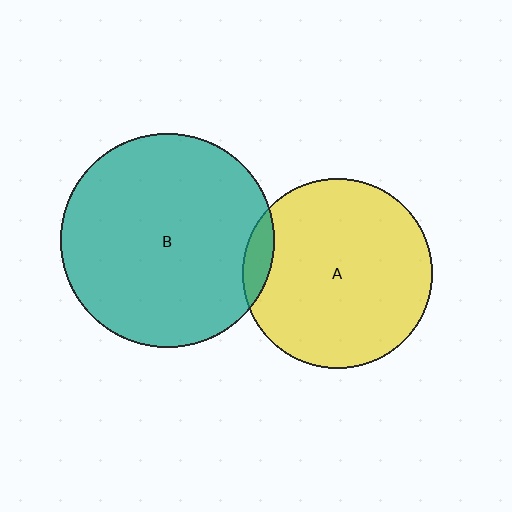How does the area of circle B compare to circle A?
Approximately 1.3 times.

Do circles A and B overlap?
Yes.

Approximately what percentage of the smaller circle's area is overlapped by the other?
Approximately 5%.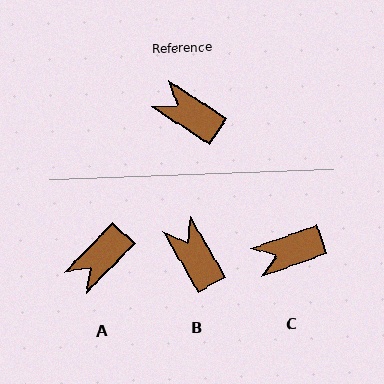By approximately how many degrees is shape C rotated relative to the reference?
Approximately 52 degrees counter-clockwise.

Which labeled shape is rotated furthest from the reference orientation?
A, about 78 degrees away.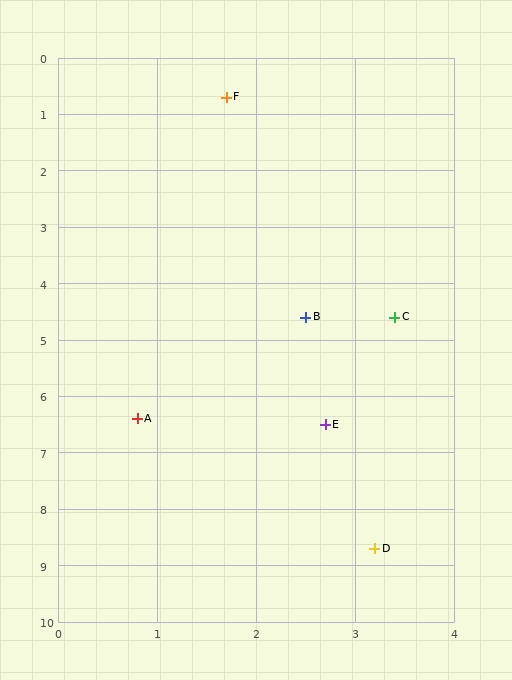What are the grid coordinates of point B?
Point B is at approximately (2.5, 4.6).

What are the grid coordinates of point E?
Point E is at approximately (2.7, 6.5).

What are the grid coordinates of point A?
Point A is at approximately (0.8, 6.4).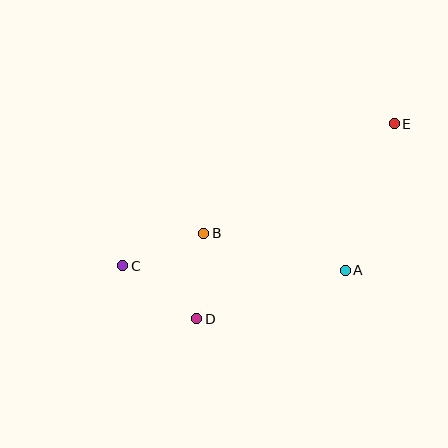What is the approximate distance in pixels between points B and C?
The distance between B and C is approximately 87 pixels.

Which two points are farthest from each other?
Points C and E are farthest from each other.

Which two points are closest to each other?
Points B and D are closest to each other.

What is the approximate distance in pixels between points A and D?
The distance between A and D is approximately 156 pixels.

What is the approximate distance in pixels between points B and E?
The distance between B and E is approximately 220 pixels.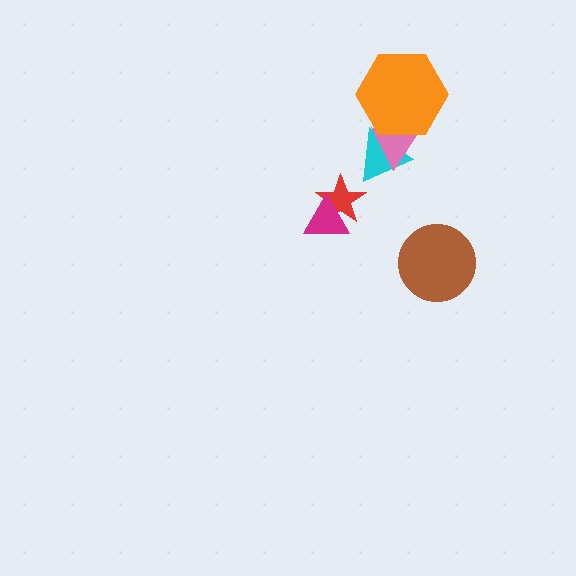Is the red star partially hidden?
Yes, it is partially covered by another shape.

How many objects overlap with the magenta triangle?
1 object overlaps with the magenta triangle.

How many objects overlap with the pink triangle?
2 objects overlap with the pink triangle.